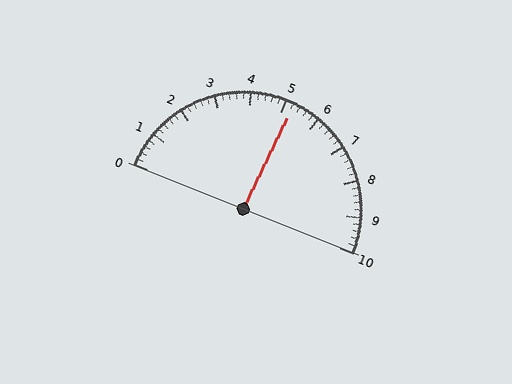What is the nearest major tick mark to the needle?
The nearest major tick mark is 5.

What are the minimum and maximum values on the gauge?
The gauge ranges from 0 to 10.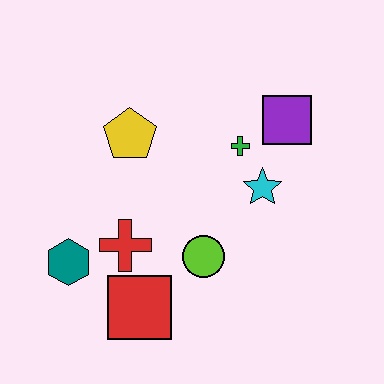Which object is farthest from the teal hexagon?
The purple square is farthest from the teal hexagon.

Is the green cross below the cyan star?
No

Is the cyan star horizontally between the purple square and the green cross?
Yes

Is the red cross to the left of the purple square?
Yes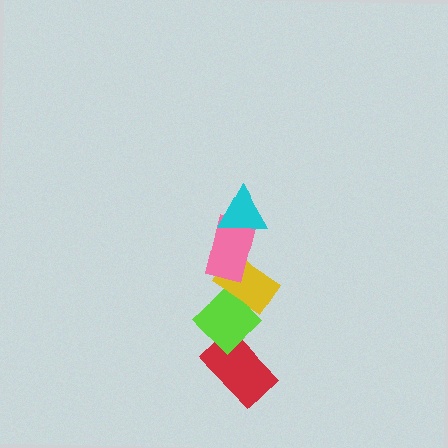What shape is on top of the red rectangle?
The lime diamond is on top of the red rectangle.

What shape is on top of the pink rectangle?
The cyan triangle is on top of the pink rectangle.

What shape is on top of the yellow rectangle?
The pink rectangle is on top of the yellow rectangle.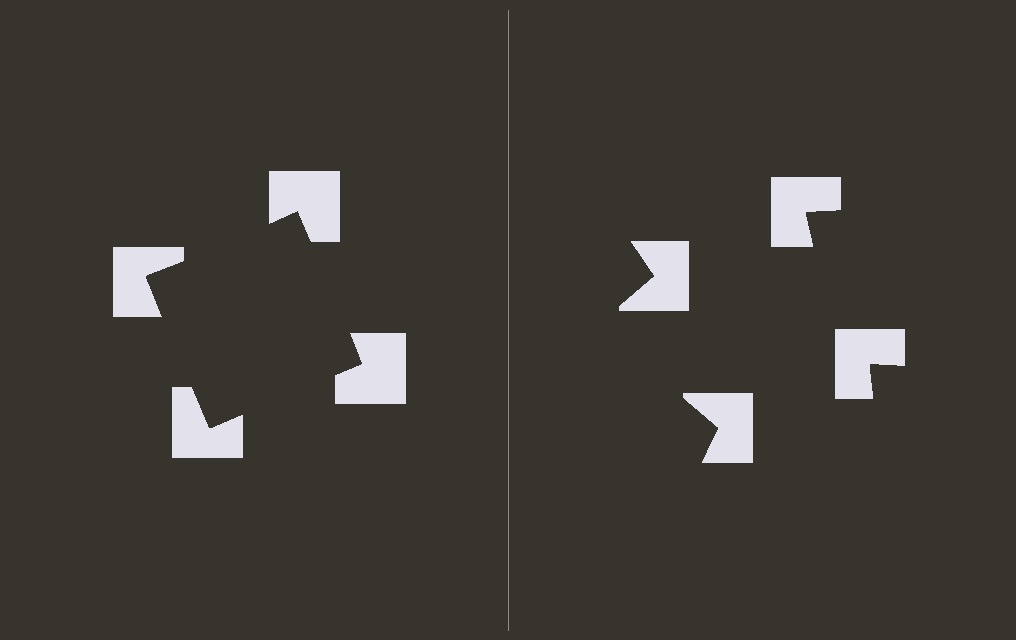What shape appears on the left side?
An illusory square.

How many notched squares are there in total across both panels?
8 — 4 on each side.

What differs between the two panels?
The notched squares are positioned identically on both sides; only the wedge orientations differ. On the left they align to a square; on the right they are misaligned.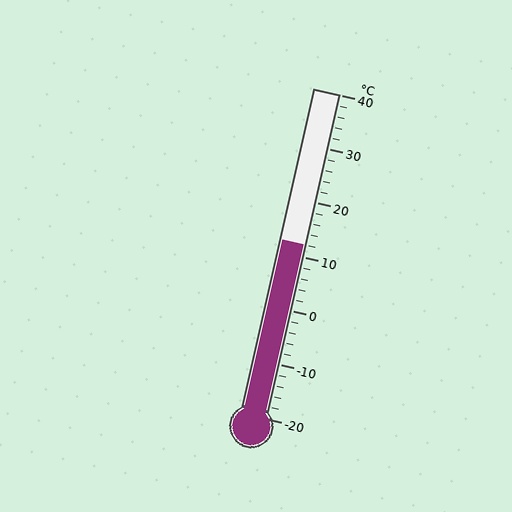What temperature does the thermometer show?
The thermometer shows approximately 12°C.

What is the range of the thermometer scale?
The thermometer scale ranges from -20°C to 40°C.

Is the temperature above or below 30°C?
The temperature is below 30°C.